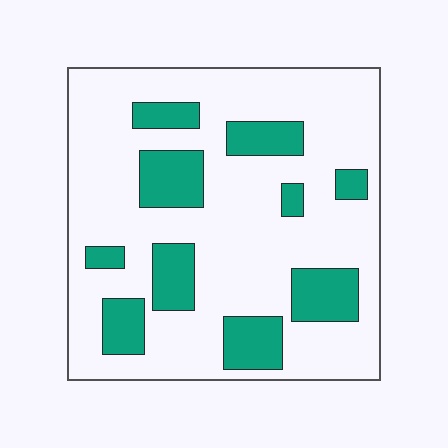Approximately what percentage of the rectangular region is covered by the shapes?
Approximately 25%.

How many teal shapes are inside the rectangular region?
10.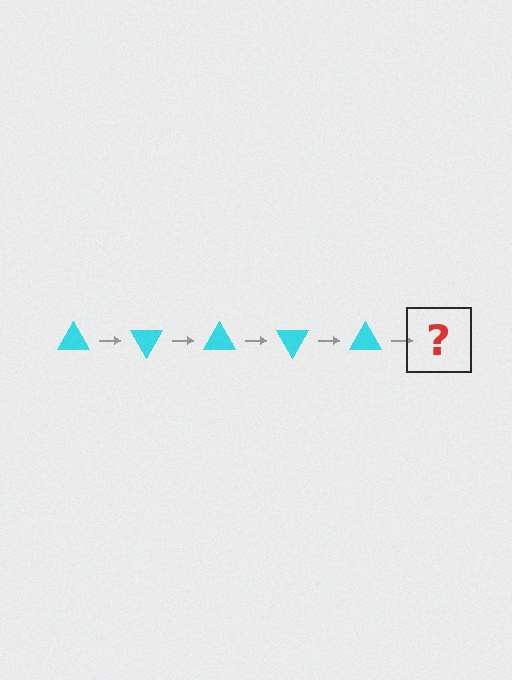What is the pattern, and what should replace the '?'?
The pattern is that the triangle rotates 60 degrees each step. The '?' should be a cyan triangle rotated 300 degrees.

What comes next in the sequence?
The next element should be a cyan triangle rotated 300 degrees.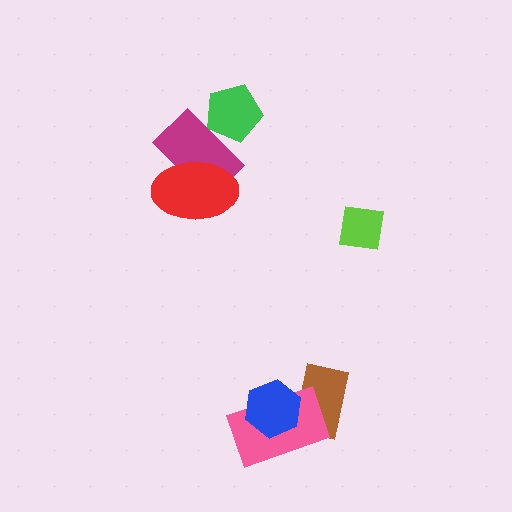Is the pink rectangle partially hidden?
Yes, it is partially covered by another shape.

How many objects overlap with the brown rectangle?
2 objects overlap with the brown rectangle.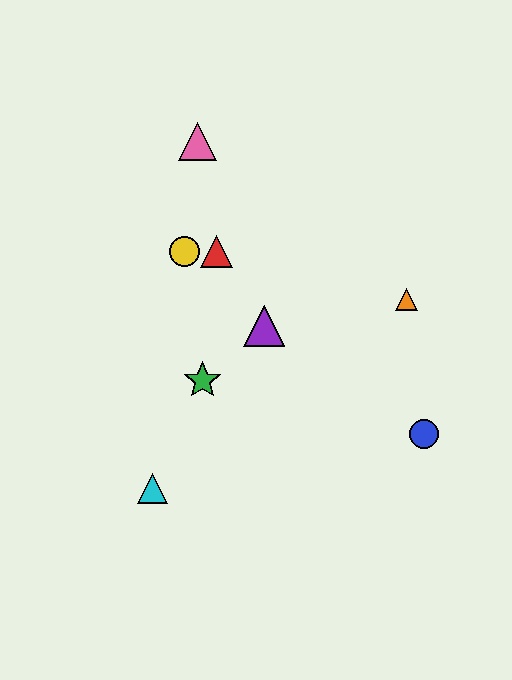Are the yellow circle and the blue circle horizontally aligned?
No, the yellow circle is at y≈251 and the blue circle is at y≈434.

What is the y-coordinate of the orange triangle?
The orange triangle is at y≈300.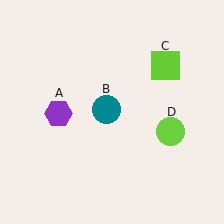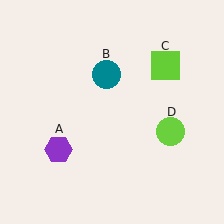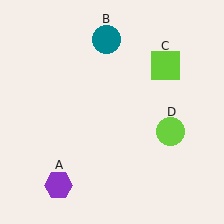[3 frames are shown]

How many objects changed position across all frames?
2 objects changed position: purple hexagon (object A), teal circle (object B).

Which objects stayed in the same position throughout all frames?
Lime square (object C) and lime circle (object D) remained stationary.